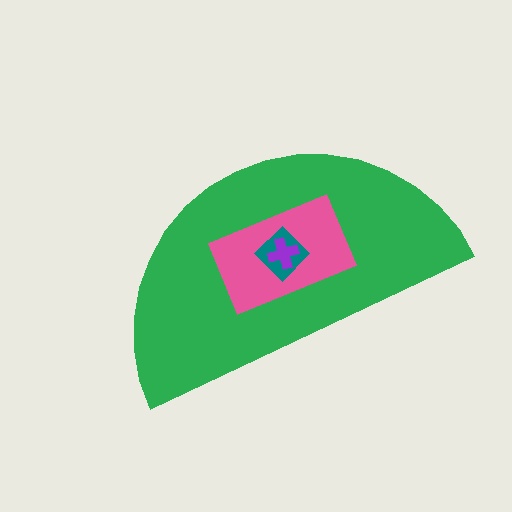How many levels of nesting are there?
4.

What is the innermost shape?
The purple cross.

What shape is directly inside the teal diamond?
The purple cross.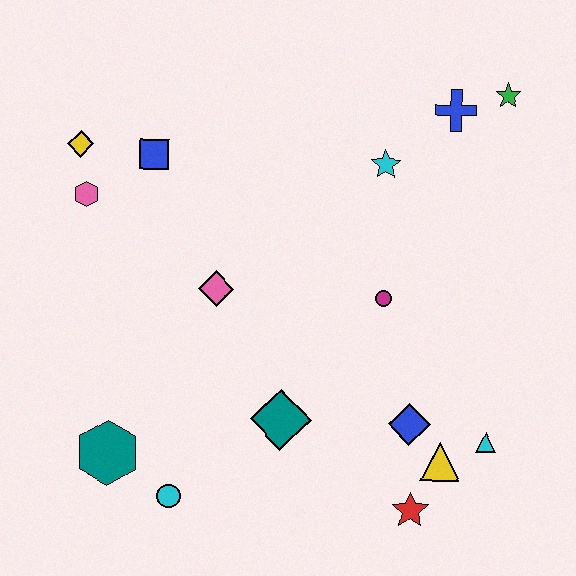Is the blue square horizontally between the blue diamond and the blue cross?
No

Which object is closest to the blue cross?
The green star is closest to the blue cross.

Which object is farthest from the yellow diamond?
The cyan triangle is farthest from the yellow diamond.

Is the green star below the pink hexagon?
No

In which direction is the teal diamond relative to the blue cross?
The teal diamond is below the blue cross.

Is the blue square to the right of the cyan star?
No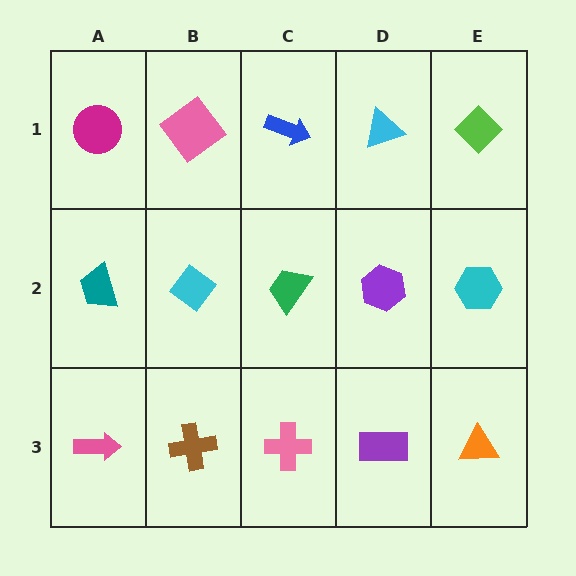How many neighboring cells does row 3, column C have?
3.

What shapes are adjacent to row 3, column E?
A cyan hexagon (row 2, column E), a purple rectangle (row 3, column D).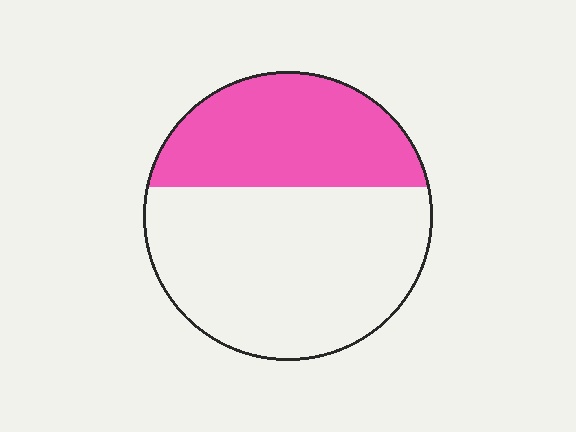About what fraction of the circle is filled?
About three eighths (3/8).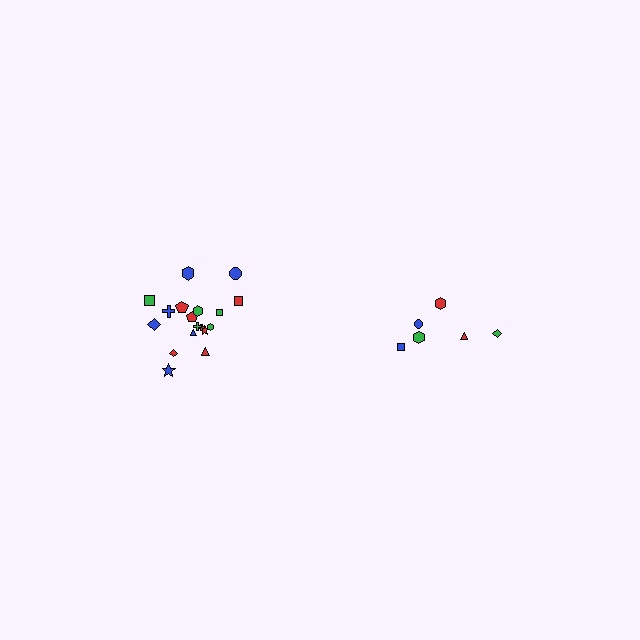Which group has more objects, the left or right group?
The left group.